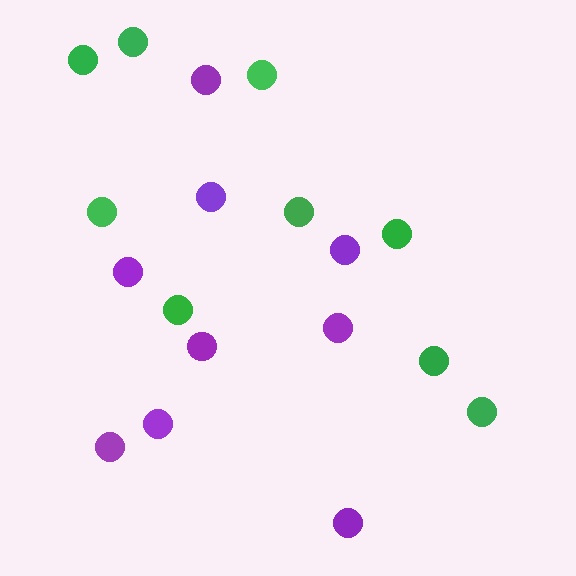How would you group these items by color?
There are 2 groups: one group of purple circles (9) and one group of green circles (9).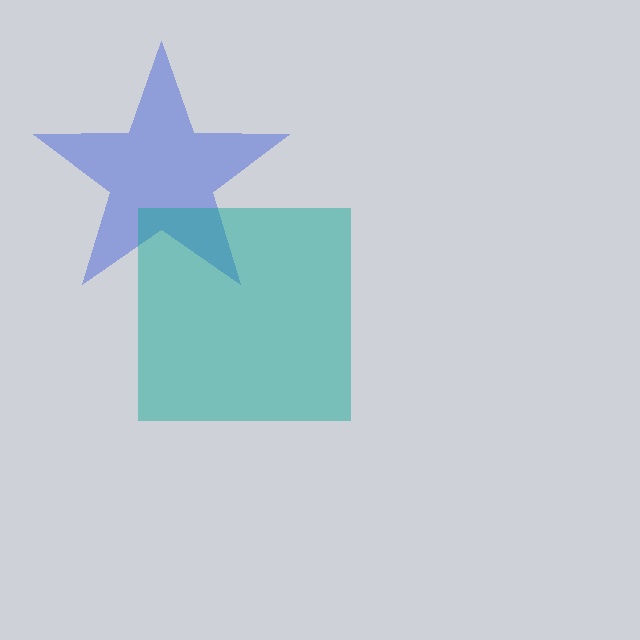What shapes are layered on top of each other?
The layered shapes are: a blue star, a teal square.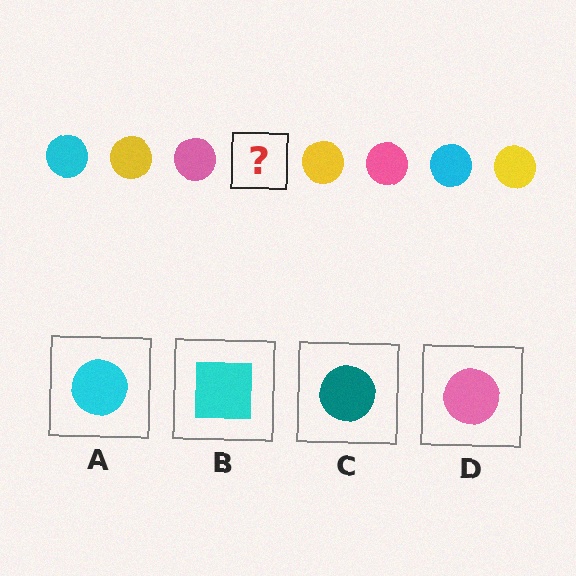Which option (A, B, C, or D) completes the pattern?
A.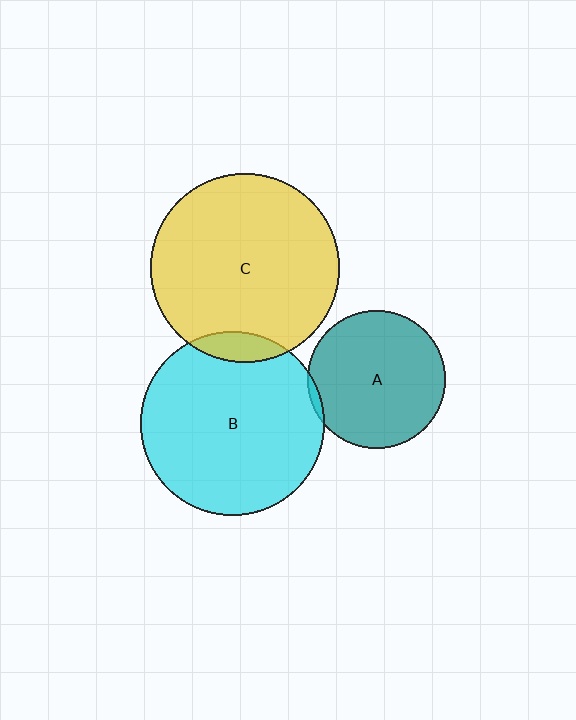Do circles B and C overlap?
Yes.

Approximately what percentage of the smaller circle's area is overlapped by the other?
Approximately 10%.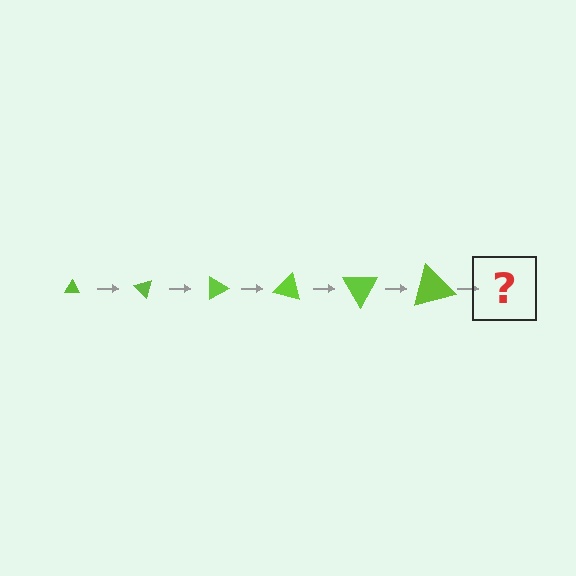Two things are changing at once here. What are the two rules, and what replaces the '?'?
The two rules are that the triangle grows larger each step and it rotates 45 degrees each step. The '?' should be a triangle, larger than the previous one and rotated 270 degrees from the start.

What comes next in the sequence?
The next element should be a triangle, larger than the previous one and rotated 270 degrees from the start.